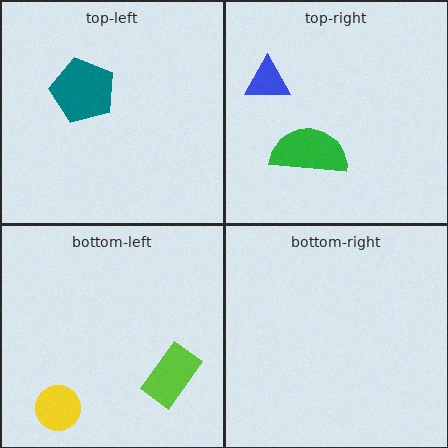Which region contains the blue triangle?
The top-right region.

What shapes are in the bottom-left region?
The lime rectangle, the yellow circle.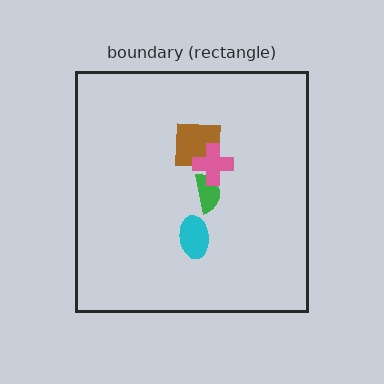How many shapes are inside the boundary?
4 inside, 0 outside.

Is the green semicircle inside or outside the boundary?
Inside.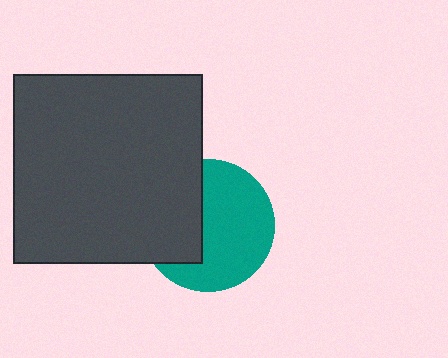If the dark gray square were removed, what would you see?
You would see the complete teal circle.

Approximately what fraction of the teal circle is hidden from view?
Roughly 39% of the teal circle is hidden behind the dark gray square.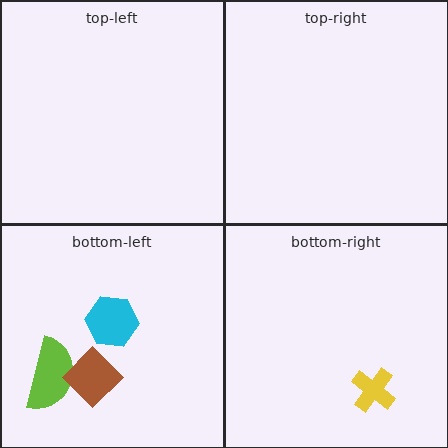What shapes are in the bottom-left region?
The lime semicircle, the cyan hexagon, the brown diamond.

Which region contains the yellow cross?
The bottom-right region.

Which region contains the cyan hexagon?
The bottom-left region.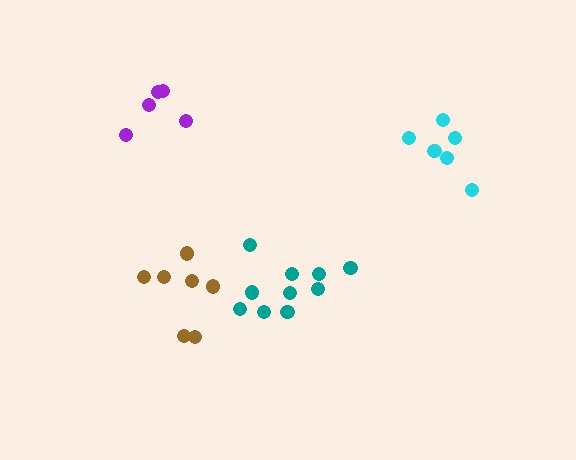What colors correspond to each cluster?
The clusters are colored: cyan, purple, teal, brown.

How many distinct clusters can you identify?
There are 4 distinct clusters.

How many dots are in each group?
Group 1: 6 dots, Group 2: 5 dots, Group 3: 10 dots, Group 4: 7 dots (28 total).